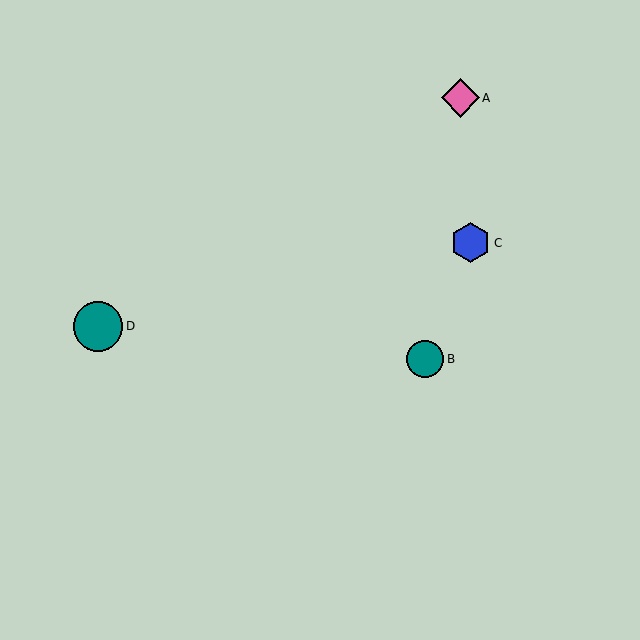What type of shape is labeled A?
Shape A is a pink diamond.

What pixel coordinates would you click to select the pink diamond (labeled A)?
Click at (460, 98) to select the pink diamond A.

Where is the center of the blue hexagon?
The center of the blue hexagon is at (471, 243).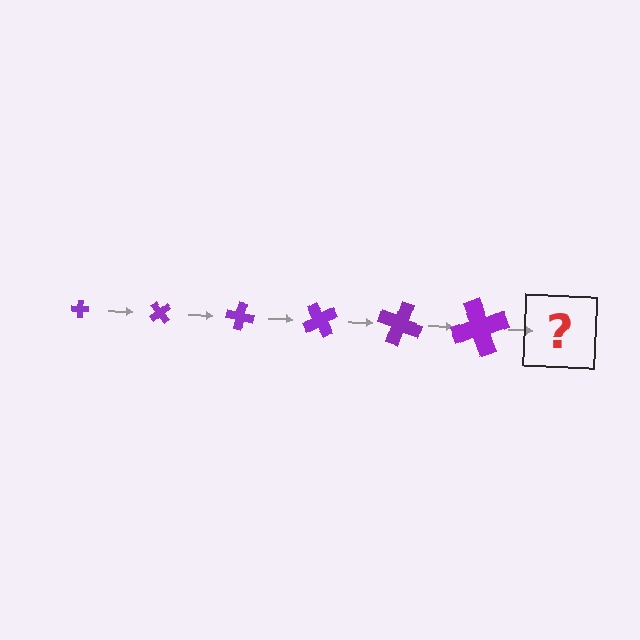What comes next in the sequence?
The next element should be a cross, larger than the previous one and rotated 300 degrees from the start.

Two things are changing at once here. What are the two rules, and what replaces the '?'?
The two rules are that the cross grows larger each step and it rotates 50 degrees each step. The '?' should be a cross, larger than the previous one and rotated 300 degrees from the start.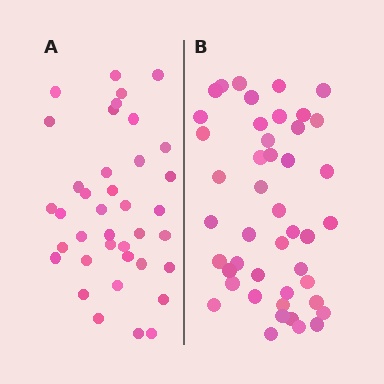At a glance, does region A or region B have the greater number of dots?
Region B (the right region) has more dots.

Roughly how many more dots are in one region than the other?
Region B has roughly 8 or so more dots than region A.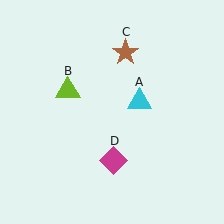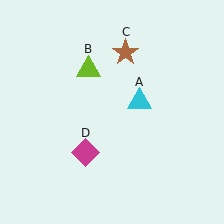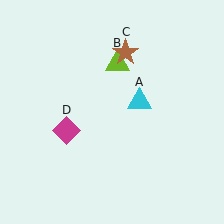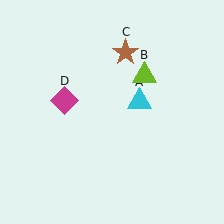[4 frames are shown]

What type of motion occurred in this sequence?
The lime triangle (object B), magenta diamond (object D) rotated clockwise around the center of the scene.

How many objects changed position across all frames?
2 objects changed position: lime triangle (object B), magenta diamond (object D).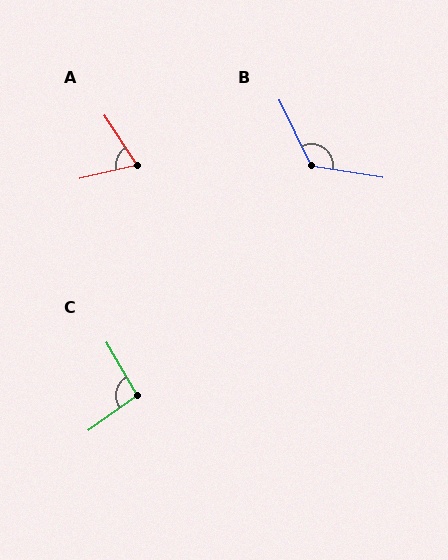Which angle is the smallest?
A, at approximately 70 degrees.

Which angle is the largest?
B, at approximately 125 degrees.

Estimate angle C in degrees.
Approximately 95 degrees.